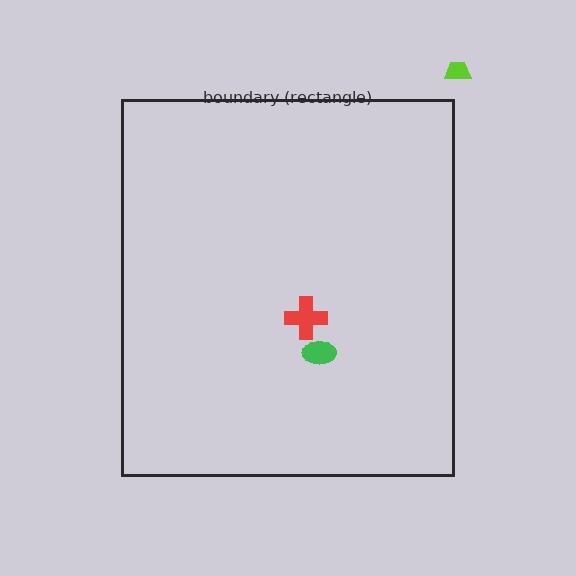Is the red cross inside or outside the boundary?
Inside.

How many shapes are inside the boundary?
2 inside, 1 outside.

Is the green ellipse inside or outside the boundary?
Inside.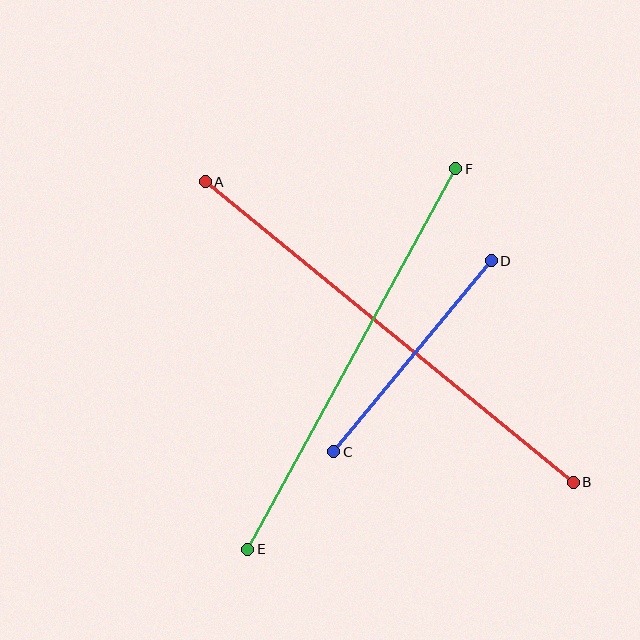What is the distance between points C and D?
The distance is approximately 248 pixels.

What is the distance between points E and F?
The distance is approximately 433 pixels.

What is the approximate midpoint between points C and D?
The midpoint is at approximately (413, 356) pixels.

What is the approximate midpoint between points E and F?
The midpoint is at approximately (352, 359) pixels.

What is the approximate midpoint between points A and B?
The midpoint is at approximately (389, 332) pixels.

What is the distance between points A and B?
The distance is approximately 475 pixels.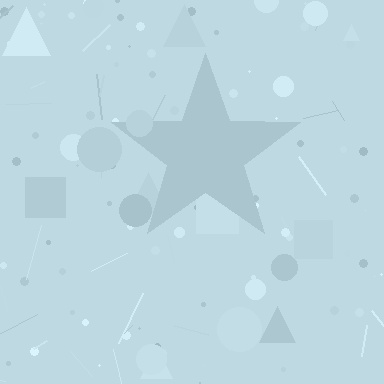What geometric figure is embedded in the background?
A star is embedded in the background.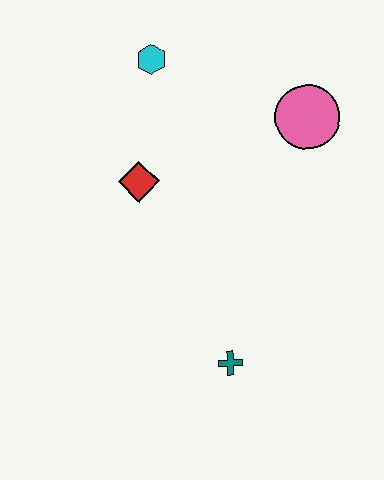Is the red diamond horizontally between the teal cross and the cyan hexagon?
No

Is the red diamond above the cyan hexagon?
No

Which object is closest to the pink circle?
The cyan hexagon is closest to the pink circle.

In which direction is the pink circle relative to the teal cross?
The pink circle is above the teal cross.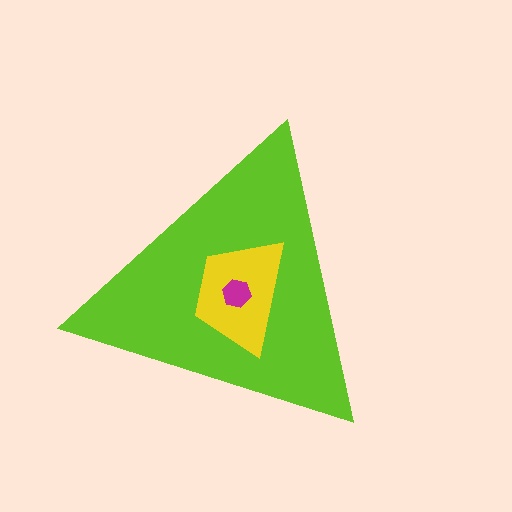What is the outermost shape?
The lime triangle.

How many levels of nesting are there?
3.